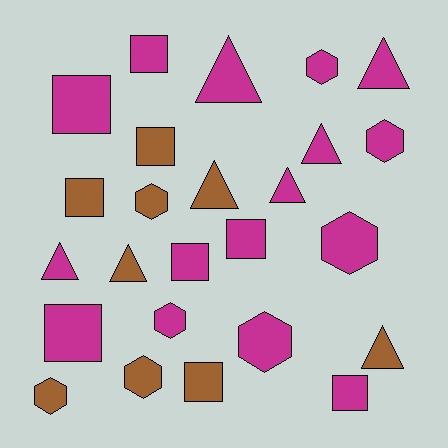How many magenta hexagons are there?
There are 5 magenta hexagons.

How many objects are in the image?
There are 25 objects.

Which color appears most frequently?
Magenta, with 16 objects.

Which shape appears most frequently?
Square, with 9 objects.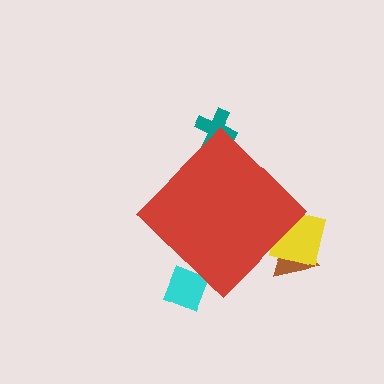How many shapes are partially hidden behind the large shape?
4 shapes are partially hidden.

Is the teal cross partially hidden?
Yes, the teal cross is partially hidden behind the red diamond.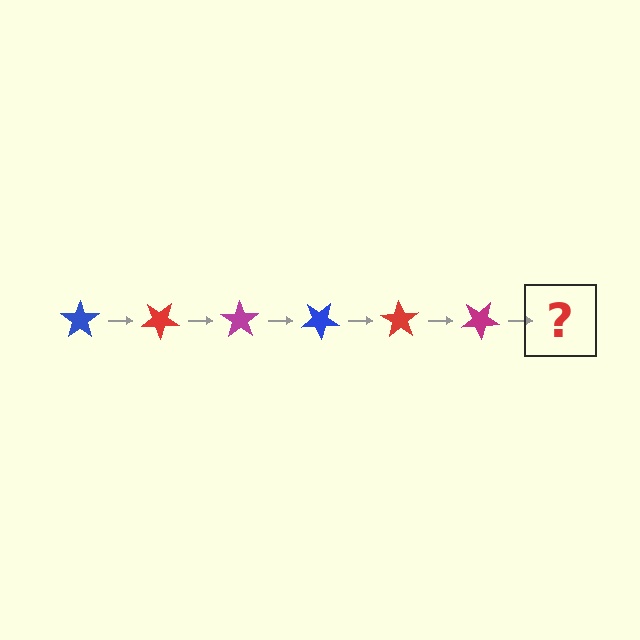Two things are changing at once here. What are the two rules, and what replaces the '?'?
The two rules are that it rotates 35 degrees each step and the color cycles through blue, red, and magenta. The '?' should be a blue star, rotated 210 degrees from the start.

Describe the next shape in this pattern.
It should be a blue star, rotated 210 degrees from the start.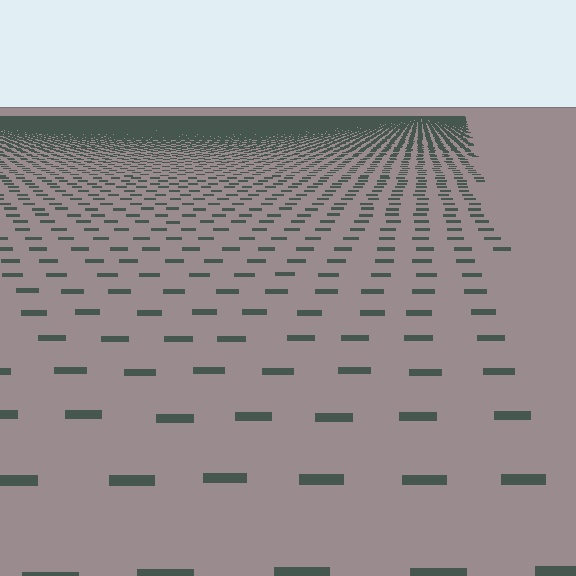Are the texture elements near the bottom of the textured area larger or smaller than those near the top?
Larger. Near the bottom, elements are closer to the viewer and appear at a bigger on-screen size.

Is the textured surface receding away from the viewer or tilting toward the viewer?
The surface is receding away from the viewer. Texture elements get smaller and denser toward the top.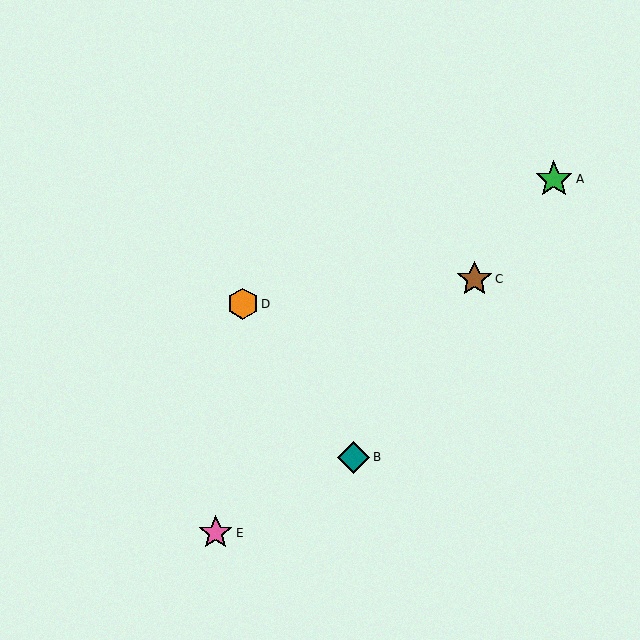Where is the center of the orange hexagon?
The center of the orange hexagon is at (243, 304).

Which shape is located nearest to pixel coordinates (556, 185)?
The green star (labeled A) at (554, 179) is nearest to that location.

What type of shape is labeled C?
Shape C is a brown star.